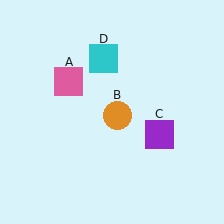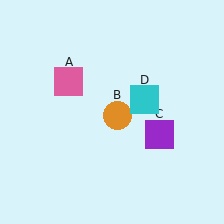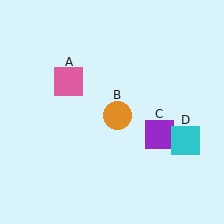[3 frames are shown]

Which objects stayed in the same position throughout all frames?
Pink square (object A) and orange circle (object B) and purple square (object C) remained stationary.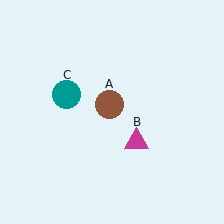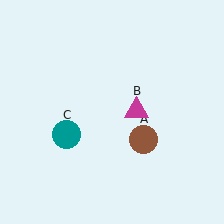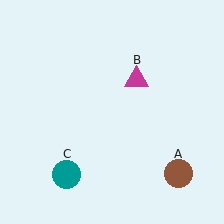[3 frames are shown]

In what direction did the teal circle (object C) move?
The teal circle (object C) moved down.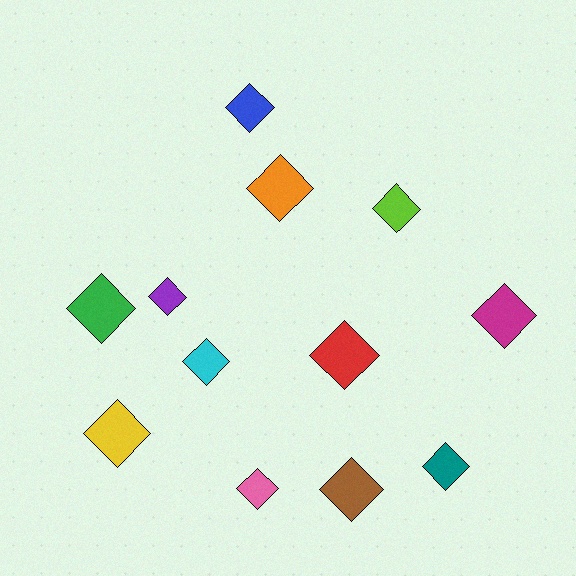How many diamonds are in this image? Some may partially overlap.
There are 12 diamonds.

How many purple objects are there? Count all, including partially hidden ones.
There is 1 purple object.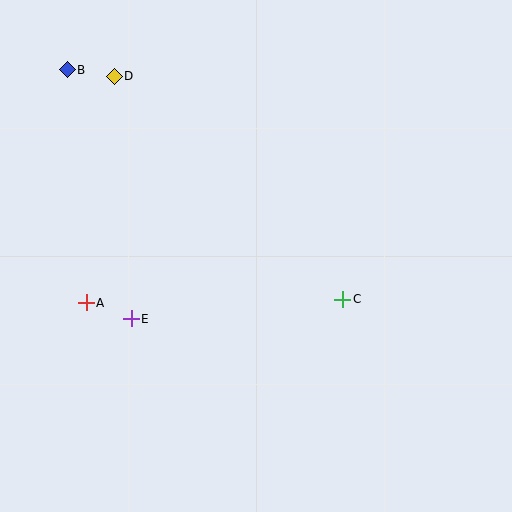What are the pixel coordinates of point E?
Point E is at (131, 319).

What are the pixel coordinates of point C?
Point C is at (343, 299).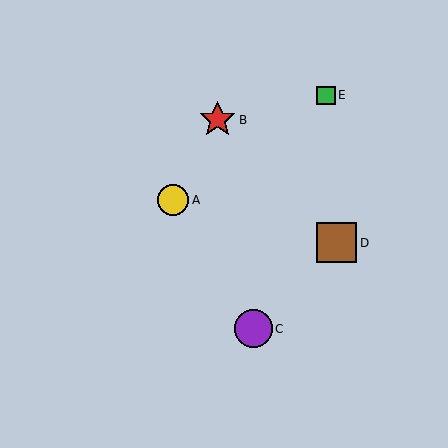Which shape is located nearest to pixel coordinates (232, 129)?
The red star (labeled B) at (218, 120) is nearest to that location.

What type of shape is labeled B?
Shape B is a red star.